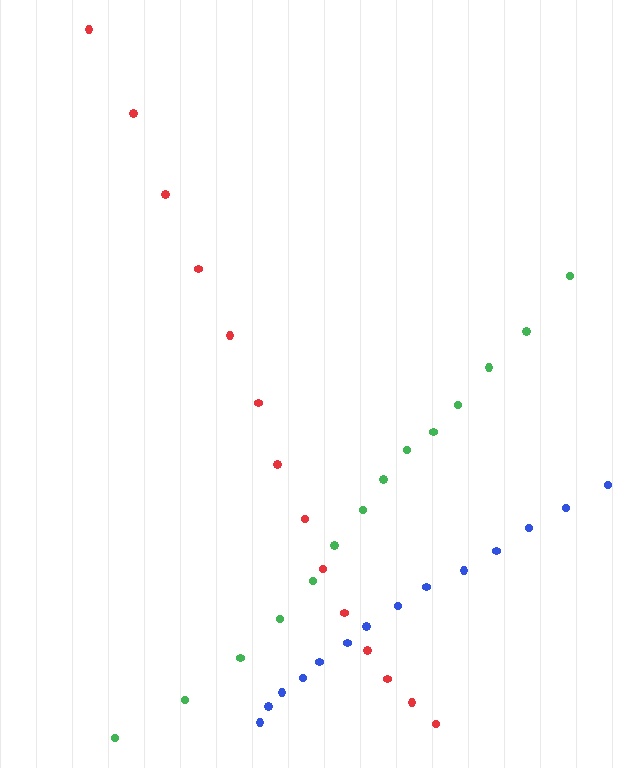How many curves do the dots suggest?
There are 3 distinct paths.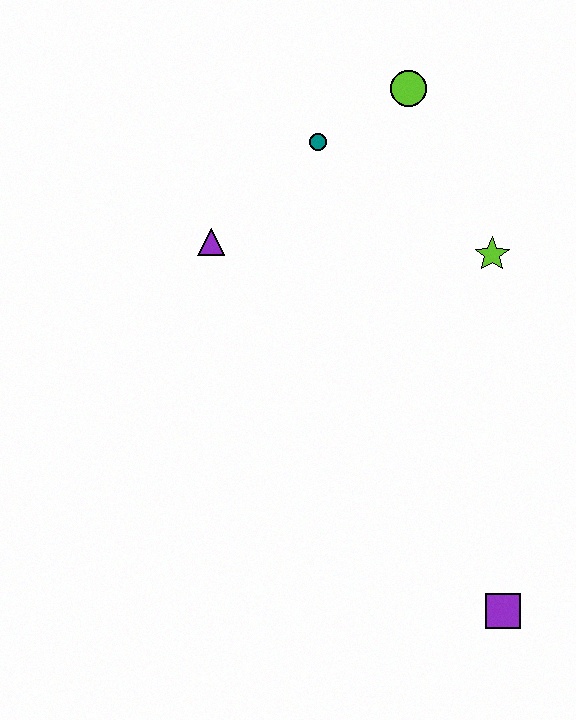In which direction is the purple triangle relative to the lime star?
The purple triangle is to the left of the lime star.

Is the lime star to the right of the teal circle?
Yes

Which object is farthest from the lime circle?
The purple square is farthest from the lime circle.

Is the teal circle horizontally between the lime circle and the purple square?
No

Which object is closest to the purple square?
The lime star is closest to the purple square.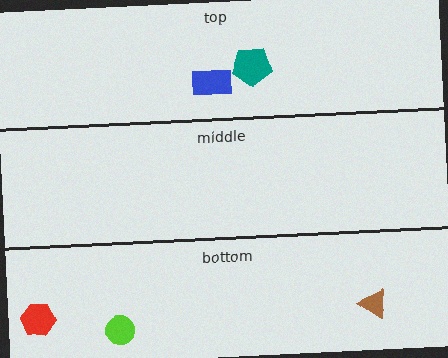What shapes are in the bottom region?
The brown triangle, the red hexagon, the lime circle.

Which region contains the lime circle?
The bottom region.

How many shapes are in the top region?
2.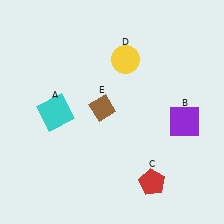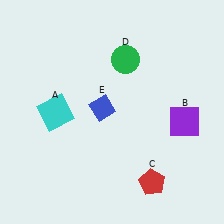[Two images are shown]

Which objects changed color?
D changed from yellow to green. E changed from brown to blue.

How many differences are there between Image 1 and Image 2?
There are 2 differences between the two images.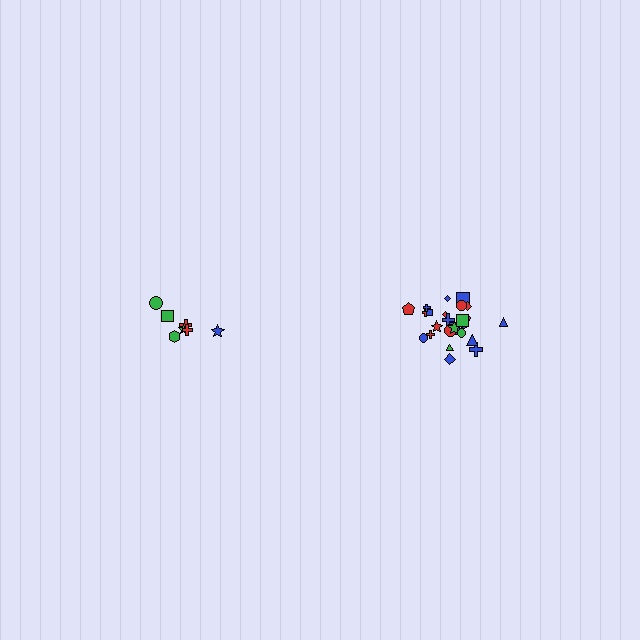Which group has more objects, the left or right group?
The right group.